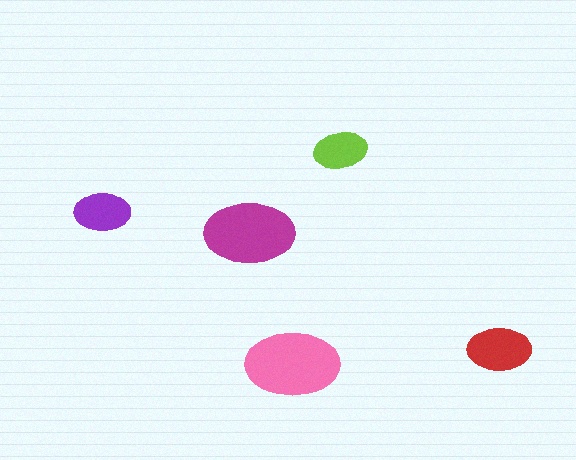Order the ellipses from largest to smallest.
the pink one, the magenta one, the red one, the purple one, the lime one.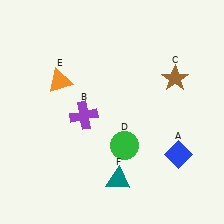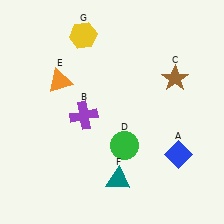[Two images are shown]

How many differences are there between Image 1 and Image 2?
There is 1 difference between the two images.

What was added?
A yellow hexagon (G) was added in Image 2.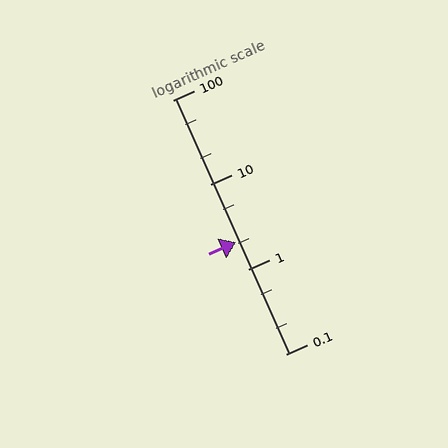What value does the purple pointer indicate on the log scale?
The pointer indicates approximately 2.1.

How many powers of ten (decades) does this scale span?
The scale spans 3 decades, from 0.1 to 100.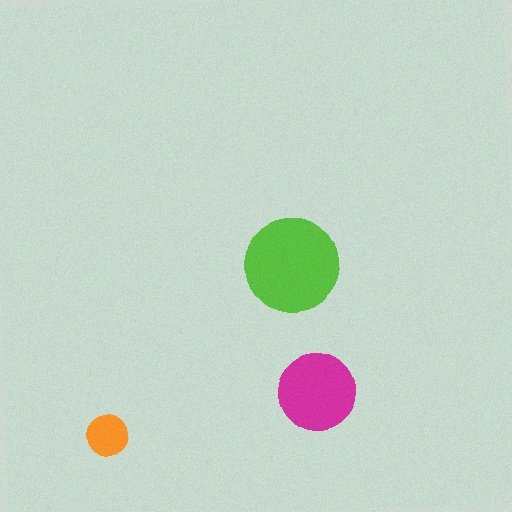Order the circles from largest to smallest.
the lime one, the magenta one, the orange one.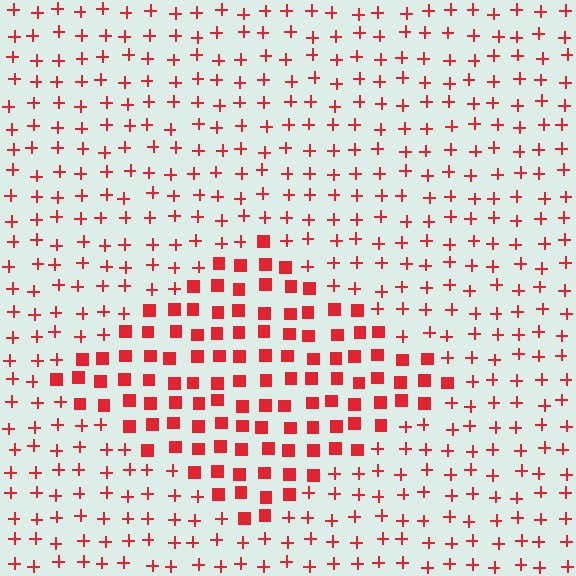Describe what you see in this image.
The image is filled with small red elements arranged in a uniform grid. A diamond-shaped region contains squares, while the surrounding area contains plus signs. The boundary is defined purely by the change in element shape.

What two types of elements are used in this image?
The image uses squares inside the diamond region and plus signs outside it.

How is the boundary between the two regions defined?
The boundary is defined by a change in element shape: squares inside vs. plus signs outside. All elements share the same color and spacing.